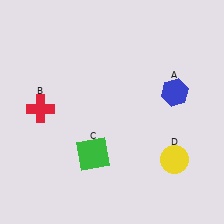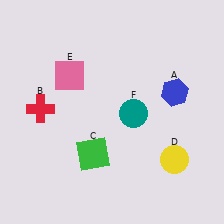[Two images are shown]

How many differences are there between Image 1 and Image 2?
There are 2 differences between the two images.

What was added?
A pink square (E), a teal circle (F) were added in Image 2.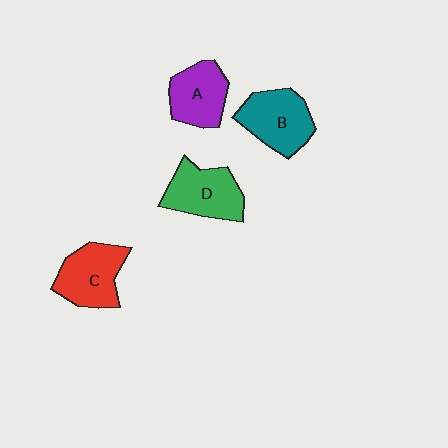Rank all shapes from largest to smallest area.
From largest to smallest: B (teal), C (red), D (green), A (purple).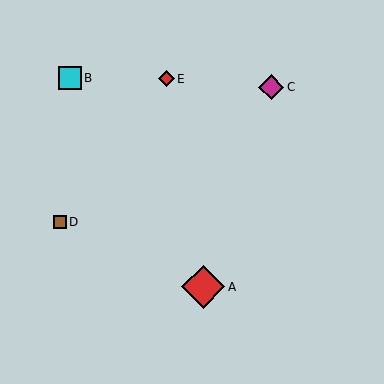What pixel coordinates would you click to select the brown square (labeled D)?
Click at (60, 222) to select the brown square D.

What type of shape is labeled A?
Shape A is a red diamond.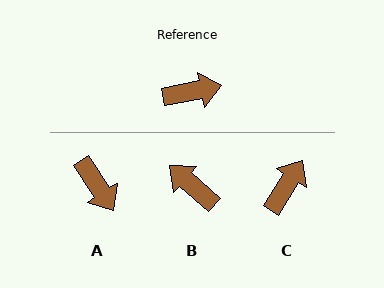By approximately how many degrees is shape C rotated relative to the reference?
Approximately 47 degrees counter-clockwise.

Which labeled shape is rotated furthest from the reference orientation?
B, about 128 degrees away.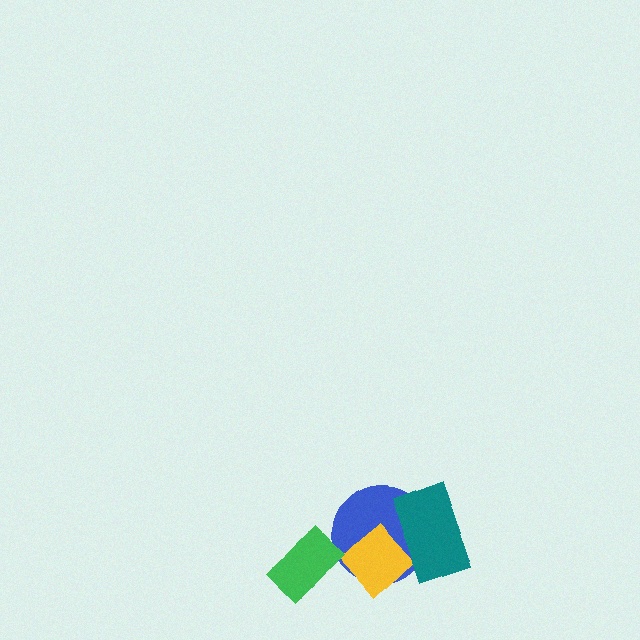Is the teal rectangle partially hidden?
No, no other shape covers it.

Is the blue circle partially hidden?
Yes, it is partially covered by another shape.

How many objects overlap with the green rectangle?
0 objects overlap with the green rectangle.